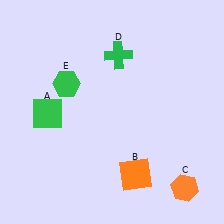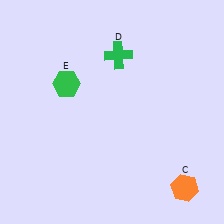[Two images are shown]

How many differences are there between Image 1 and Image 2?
There are 2 differences between the two images.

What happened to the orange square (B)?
The orange square (B) was removed in Image 2. It was in the bottom-right area of Image 1.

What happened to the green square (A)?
The green square (A) was removed in Image 2. It was in the bottom-left area of Image 1.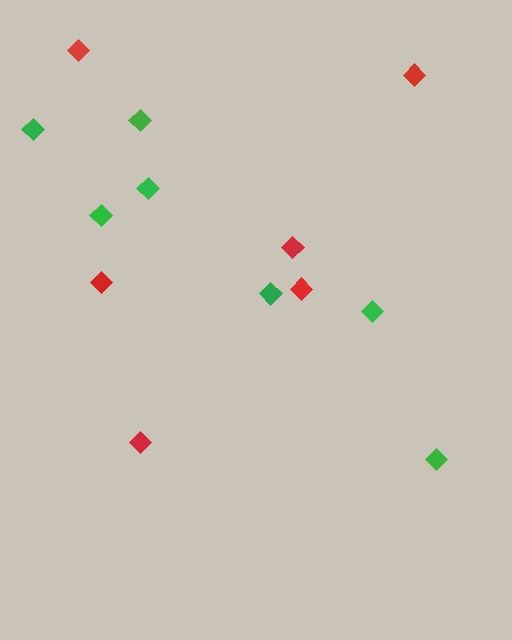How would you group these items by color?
There are 2 groups: one group of green diamonds (7) and one group of red diamonds (6).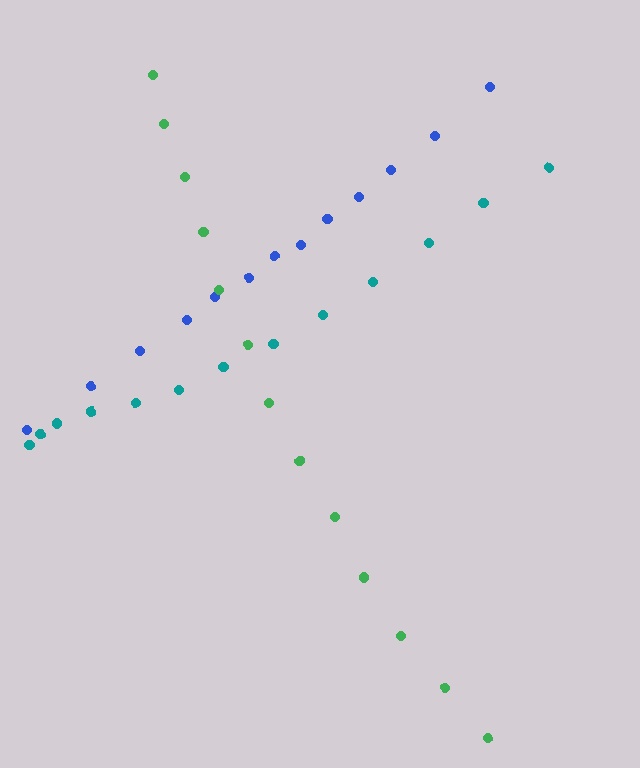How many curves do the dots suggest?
There are 3 distinct paths.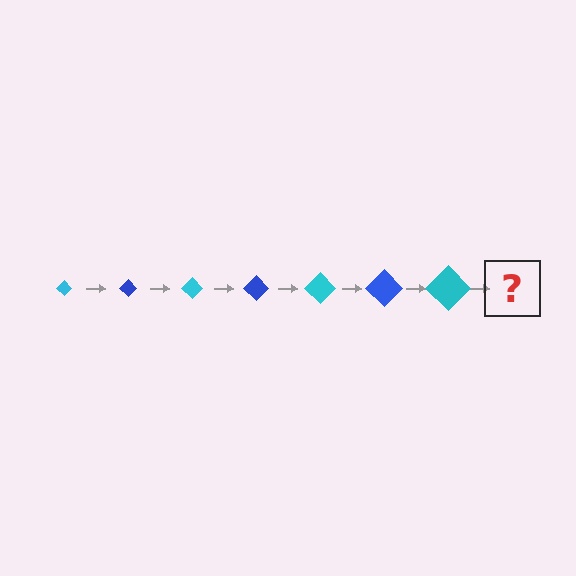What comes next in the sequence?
The next element should be a blue diamond, larger than the previous one.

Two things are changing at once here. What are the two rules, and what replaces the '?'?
The two rules are that the diamond grows larger each step and the color cycles through cyan and blue. The '?' should be a blue diamond, larger than the previous one.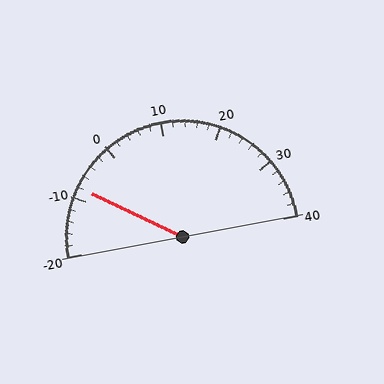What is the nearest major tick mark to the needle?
The nearest major tick mark is -10.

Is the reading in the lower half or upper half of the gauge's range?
The reading is in the lower half of the range (-20 to 40).